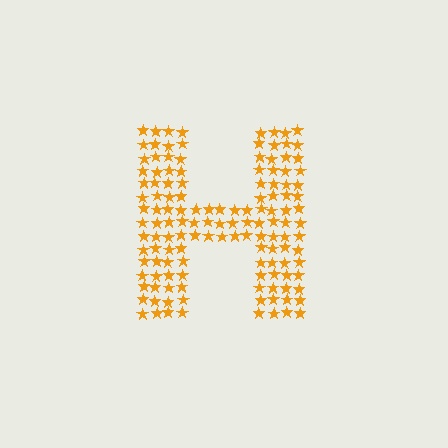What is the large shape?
The large shape is the letter H.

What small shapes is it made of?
It is made of small stars.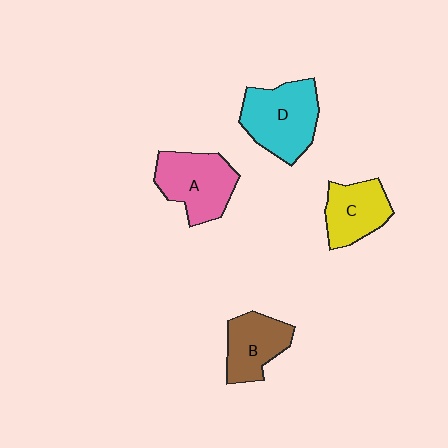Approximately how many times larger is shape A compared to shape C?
Approximately 1.3 times.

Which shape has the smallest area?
Shape C (yellow).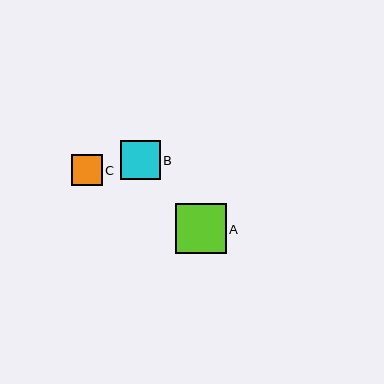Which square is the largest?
Square A is the largest with a size of approximately 51 pixels.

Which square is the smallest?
Square C is the smallest with a size of approximately 31 pixels.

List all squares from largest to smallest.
From largest to smallest: A, B, C.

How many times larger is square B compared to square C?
Square B is approximately 1.3 times the size of square C.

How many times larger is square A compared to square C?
Square A is approximately 1.6 times the size of square C.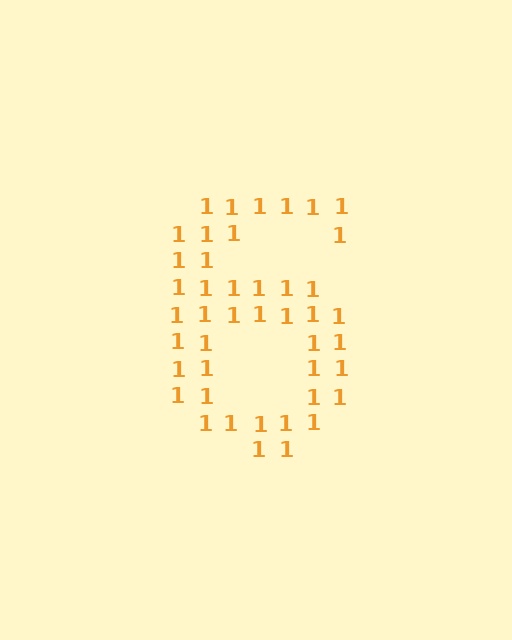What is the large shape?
The large shape is the digit 6.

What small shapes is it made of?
It is made of small digit 1's.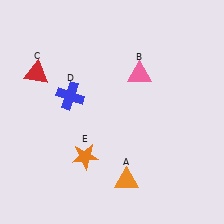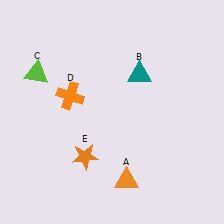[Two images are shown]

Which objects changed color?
B changed from pink to teal. C changed from red to lime. D changed from blue to orange.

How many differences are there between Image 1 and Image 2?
There are 3 differences between the two images.